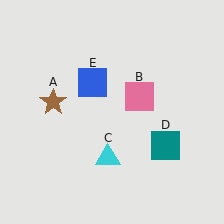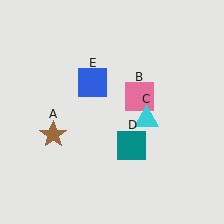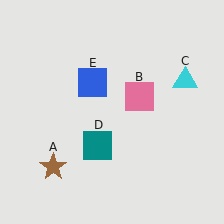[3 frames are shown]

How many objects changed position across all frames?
3 objects changed position: brown star (object A), cyan triangle (object C), teal square (object D).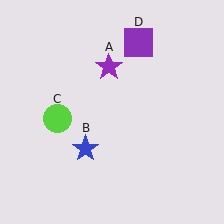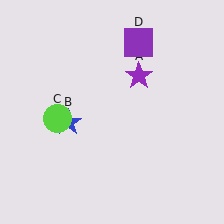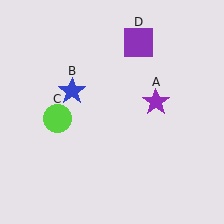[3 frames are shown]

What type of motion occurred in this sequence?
The purple star (object A), blue star (object B) rotated clockwise around the center of the scene.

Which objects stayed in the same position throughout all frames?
Lime circle (object C) and purple square (object D) remained stationary.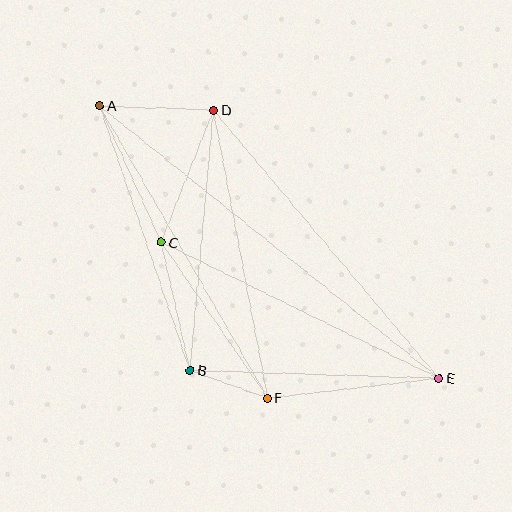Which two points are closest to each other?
Points B and F are closest to each other.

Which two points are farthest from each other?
Points A and E are farthest from each other.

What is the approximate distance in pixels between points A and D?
The distance between A and D is approximately 114 pixels.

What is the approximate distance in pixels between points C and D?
The distance between C and D is approximately 142 pixels.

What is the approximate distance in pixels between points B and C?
The distance between B and C is approximately 131 pixels.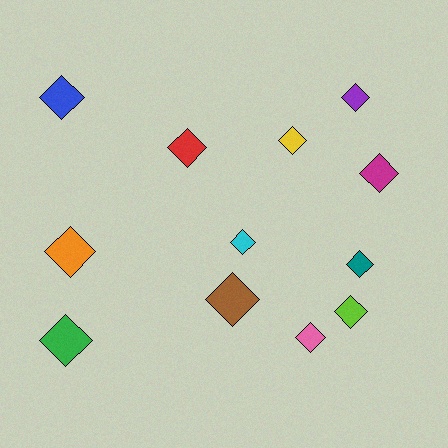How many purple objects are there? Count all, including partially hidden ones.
There is 1 purple object.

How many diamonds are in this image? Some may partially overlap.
There are 12 diamonds.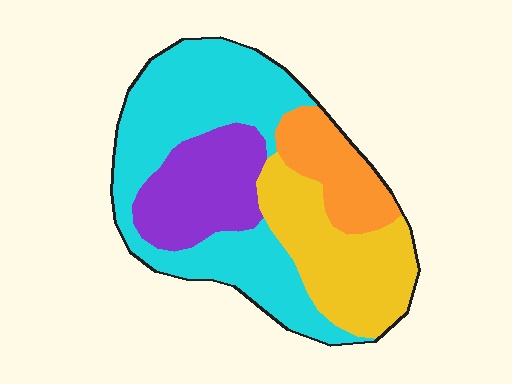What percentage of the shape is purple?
Purple covers about 20% of the shape.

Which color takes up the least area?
Orange, at roughly 15%.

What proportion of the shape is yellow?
Yellow covers 24% of the shape.